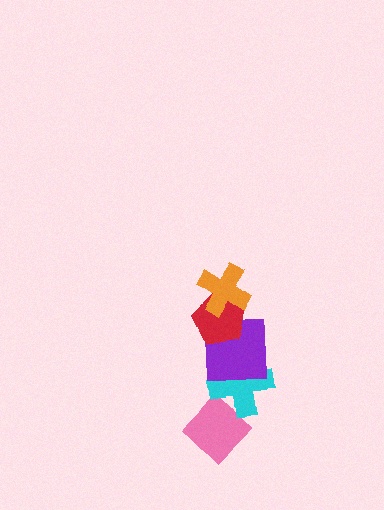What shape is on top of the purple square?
The red pentagon is on top of the purple square.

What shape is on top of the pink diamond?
The cyan cross is on top of the pink diamond.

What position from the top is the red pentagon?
The red pentagon is 2nd from the top.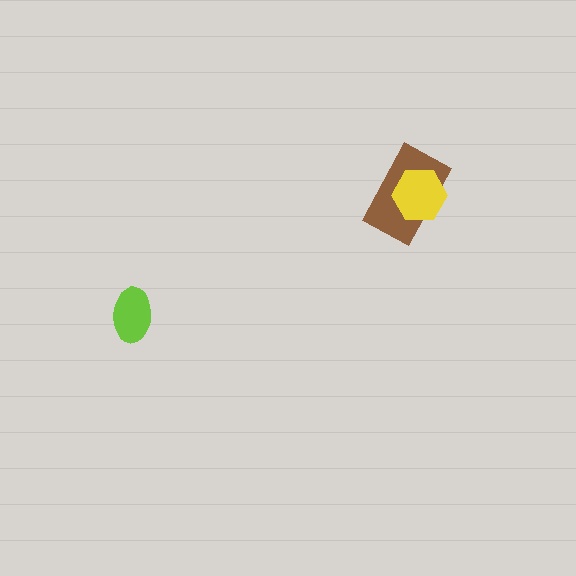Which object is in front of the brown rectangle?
The yellow hexagon is in front of the brown rectangle.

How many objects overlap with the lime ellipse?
0 objects overlap with the lime ellipse.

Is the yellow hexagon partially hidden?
No, no other shape covers it.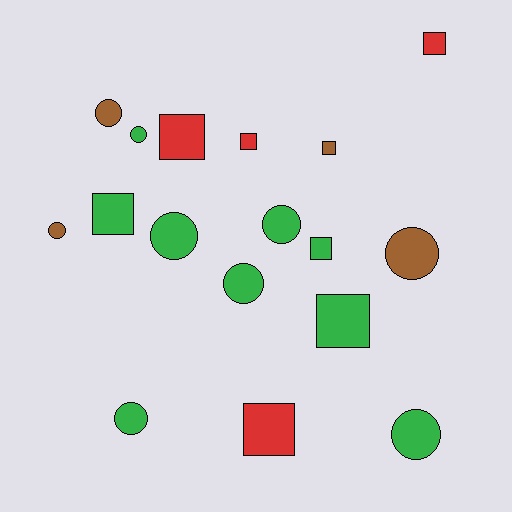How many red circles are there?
There are no red circles.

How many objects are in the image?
There are 17 objects.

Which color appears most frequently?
Green, with 9 objects.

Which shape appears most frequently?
Circle, with 9 objects.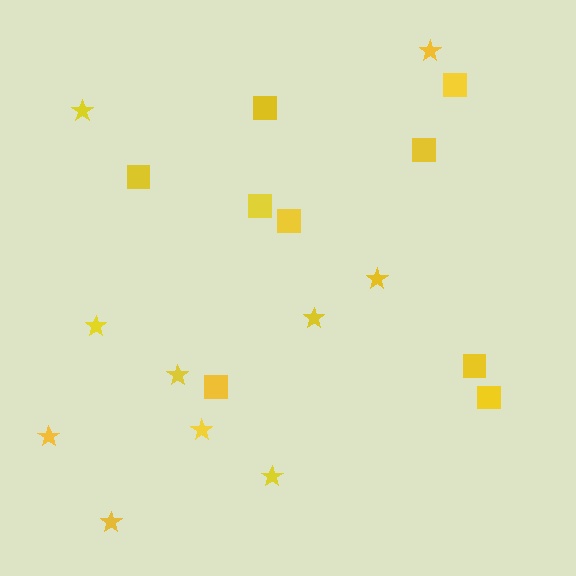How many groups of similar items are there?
There are 2 groups: one group of stars (10) and one group of squares (9).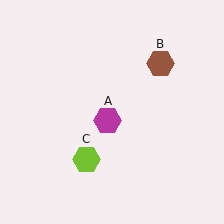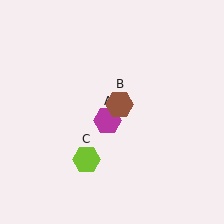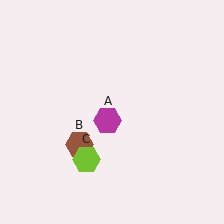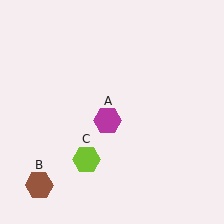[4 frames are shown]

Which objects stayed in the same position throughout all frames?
Magenta hexagon (object A) and lime hexagon (object C) remained stationary.